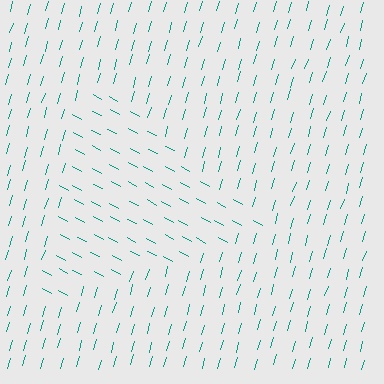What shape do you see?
I see a triangle.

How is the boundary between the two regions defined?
The boundary is defined purely by a change in line orientation (approximately 78 degrees difference). All lines are the same color and thickness.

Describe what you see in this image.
The image is filled with small teal line segments. A triangle region in the image has lines oriented differently from the surrounding lines, creating a visible texture boundary.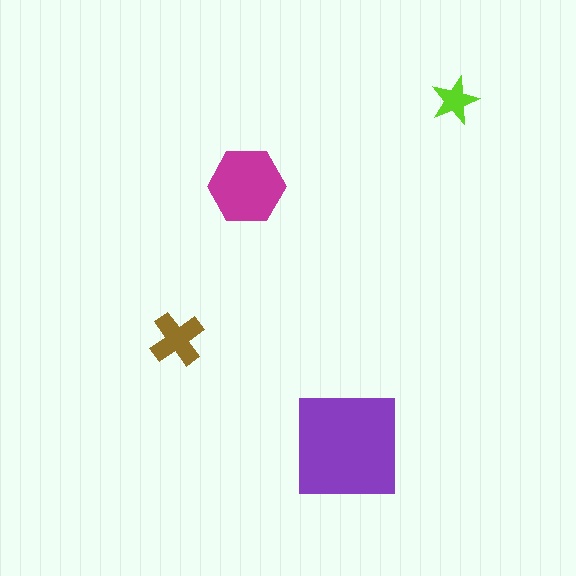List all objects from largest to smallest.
The purple square, the magenta hexagon, the brown cross, the lime star.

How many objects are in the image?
There are 4 objects in the image.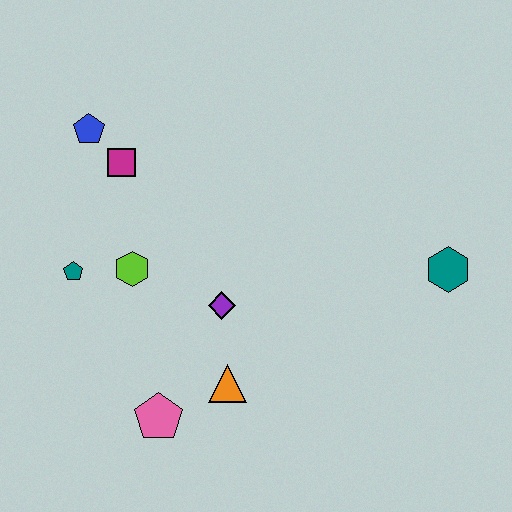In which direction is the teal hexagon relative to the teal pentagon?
The teal hexagon is to the right of the teal pentagon.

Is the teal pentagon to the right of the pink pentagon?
No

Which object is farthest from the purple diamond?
The teal hexagon is farthest from the purple diamond.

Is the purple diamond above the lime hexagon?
No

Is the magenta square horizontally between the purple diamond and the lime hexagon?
No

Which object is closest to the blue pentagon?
The magenta square is closest to the blue pentagon.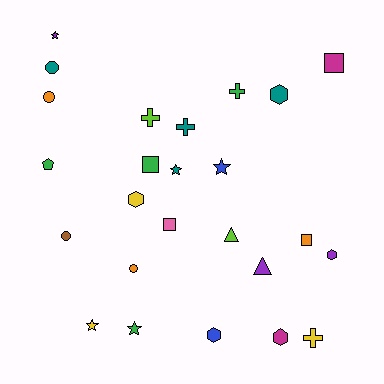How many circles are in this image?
There are 4 circles.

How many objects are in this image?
There are 25 objects.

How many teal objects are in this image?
There are 4 teal objects.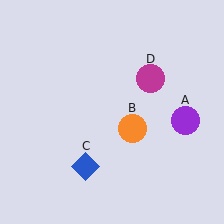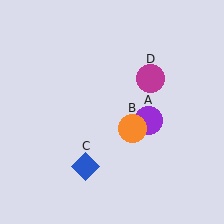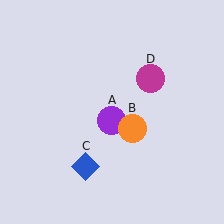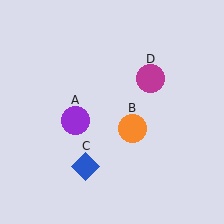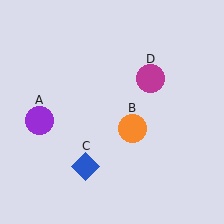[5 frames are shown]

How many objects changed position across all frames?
1 object changed position: purple circle (object A).